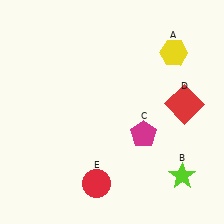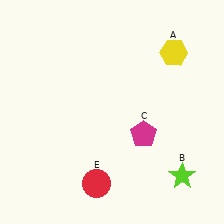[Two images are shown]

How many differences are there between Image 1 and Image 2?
There is 1 difference between the two images.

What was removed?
The red square (D) was removed in Image 2.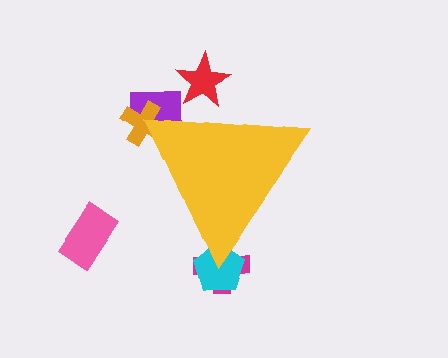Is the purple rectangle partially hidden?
Yes, the purple rectangle is partially hidden behind the yellow triangle.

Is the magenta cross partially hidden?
Yes, the magenta cross is partially hidden behind the yellow triangle.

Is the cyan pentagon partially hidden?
Yes, the cyan pentagon is partially hidden behind the yellow triangle.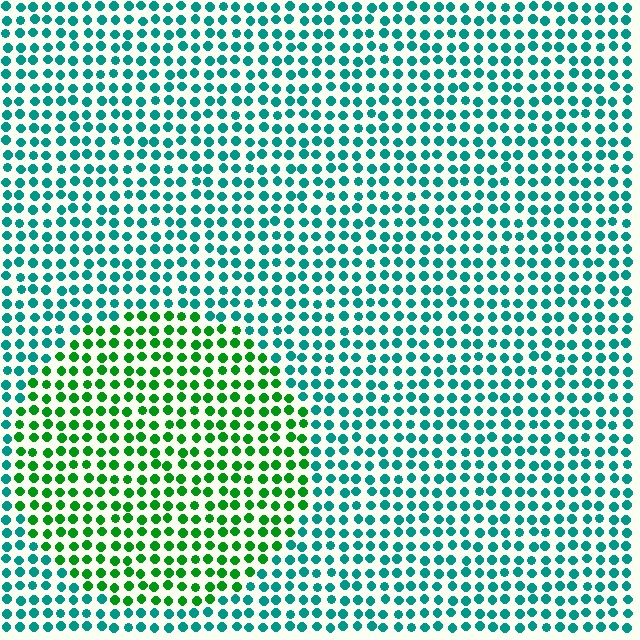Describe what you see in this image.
The image is filled with small teal elements in a uniform arrangement. A circle-shaped region is visible where the elements are tinted to a slightly different hue, forming a subtle color boundary.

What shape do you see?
I see a circle.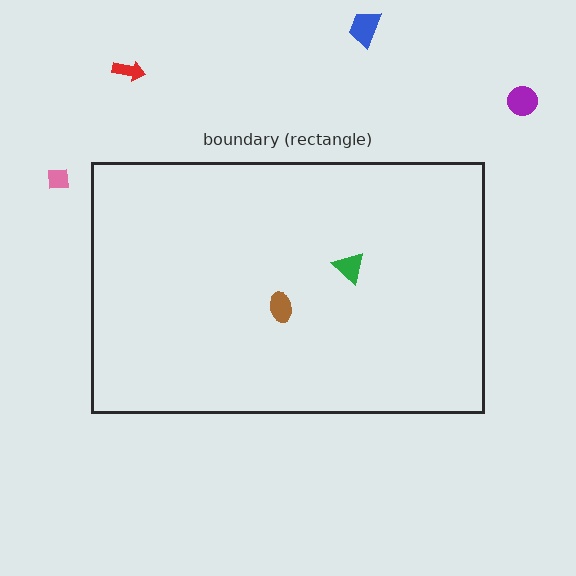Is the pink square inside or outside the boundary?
Outside.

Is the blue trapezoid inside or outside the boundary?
Outside.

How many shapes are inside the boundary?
2 inside, 4 outside.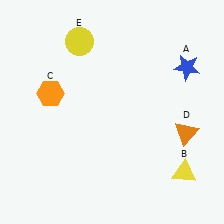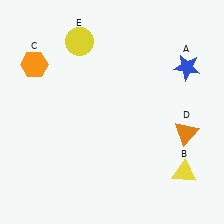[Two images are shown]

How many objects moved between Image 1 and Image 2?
1 object moved between the two images.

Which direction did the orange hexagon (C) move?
The orange hexagon (C) moved up.